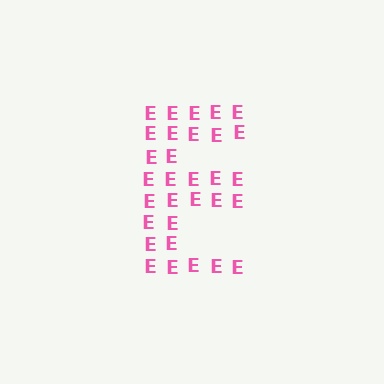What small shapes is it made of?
It is made of small letter E's.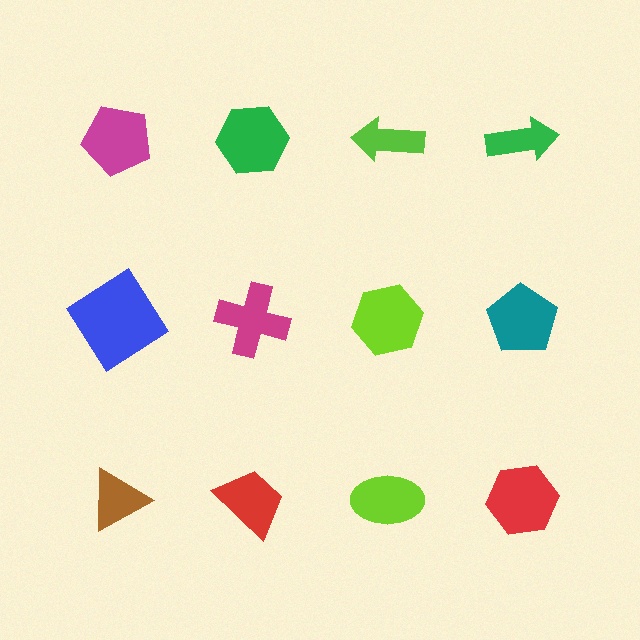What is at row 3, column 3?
A lime ellipse.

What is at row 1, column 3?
A lime arrow.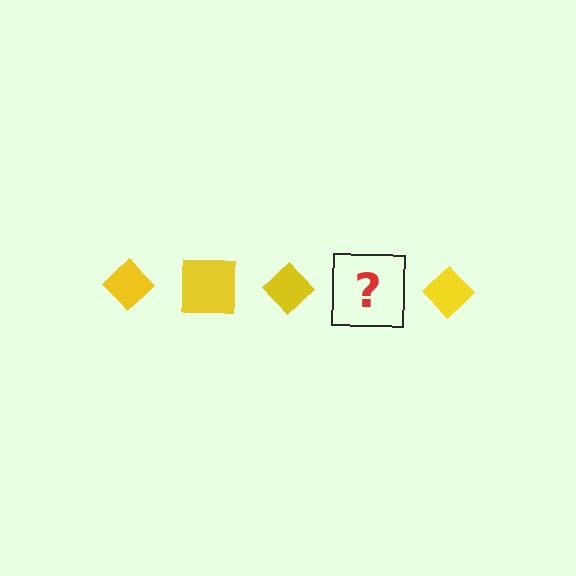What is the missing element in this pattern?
The missing element is a yellow square.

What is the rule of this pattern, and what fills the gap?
The rule is that the pattern cycles through diamond, square shapes in yellow. The gap should be filled with a yellow square.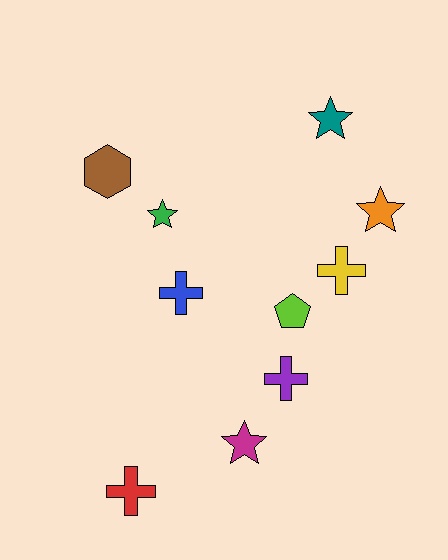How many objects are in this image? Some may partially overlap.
There are 10 objects.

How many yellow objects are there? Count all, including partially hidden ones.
There is 1 yellow object.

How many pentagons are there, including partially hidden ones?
There is 1 pentagon.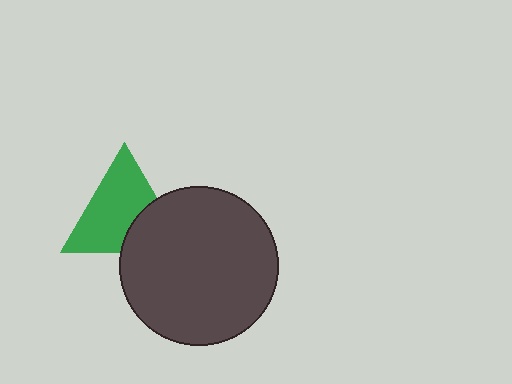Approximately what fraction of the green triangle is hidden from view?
Roughly 31% of the green triangle is hidden behind the dark gray circle.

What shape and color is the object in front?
The object in front is a dark gray circle.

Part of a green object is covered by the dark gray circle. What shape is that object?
It is a triangle.